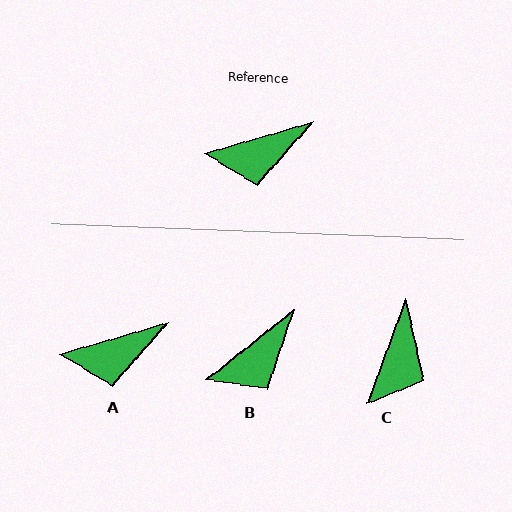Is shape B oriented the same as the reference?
No, it is off by about 23 degrees.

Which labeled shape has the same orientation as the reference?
A.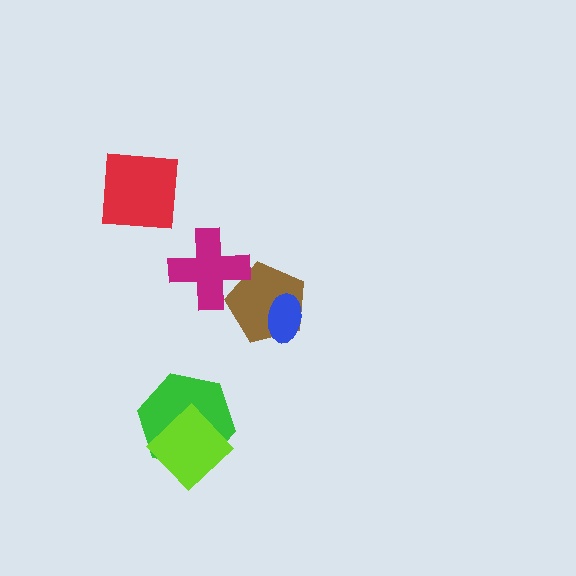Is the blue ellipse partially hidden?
No, no other shape covers it.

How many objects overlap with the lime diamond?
1 object overlaps with the lime diamond.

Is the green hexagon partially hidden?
Yes, it is partially covered by another shape.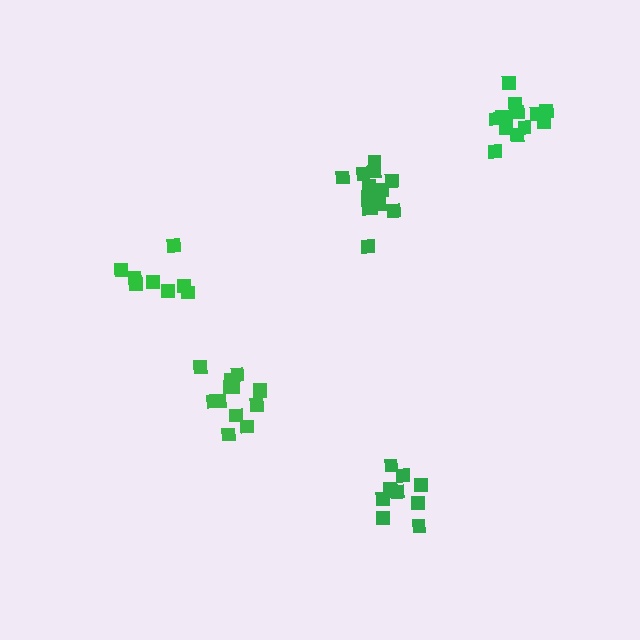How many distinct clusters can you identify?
There are 5 distinct clusters.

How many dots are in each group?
Group 1: 8 dots, Group 2: 10 dots, Group 3: 13 dots, Group 4: 14 dots, Group 5: 14 dots (59 total).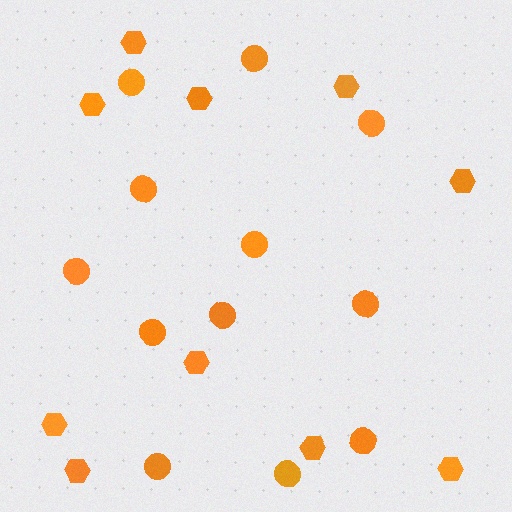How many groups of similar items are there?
There are 2 groups: one group of hexagons (10) and one group of circles (12).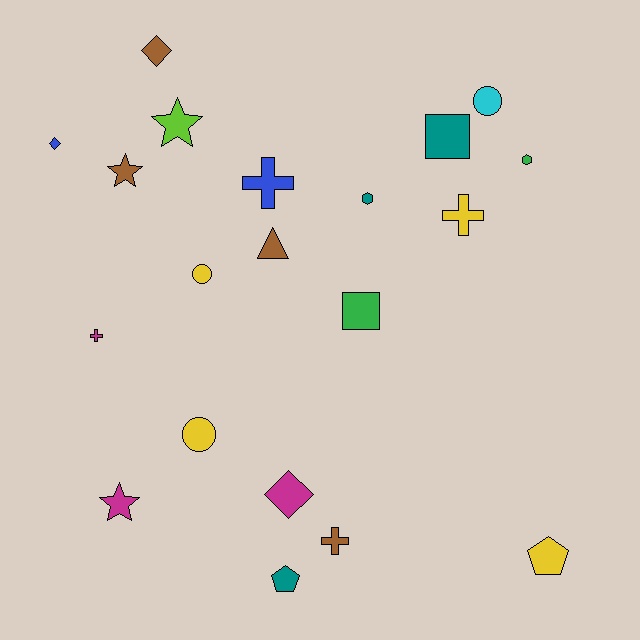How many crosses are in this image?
There are 4 crosses.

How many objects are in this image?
There are 20 objects.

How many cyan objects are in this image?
There is 1 cyan object.